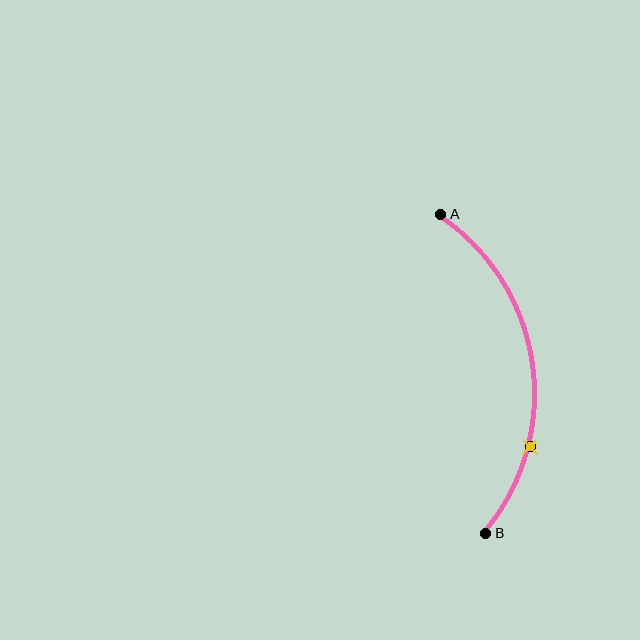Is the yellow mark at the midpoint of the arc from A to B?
No. The yellow mark lies on the arc but is closer to endpoint B. The arc midpoint would be at the point on the curve equidistant along the arc from both A and B.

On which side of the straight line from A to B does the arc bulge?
The arc bulges to the right of the straight line connecting A and B.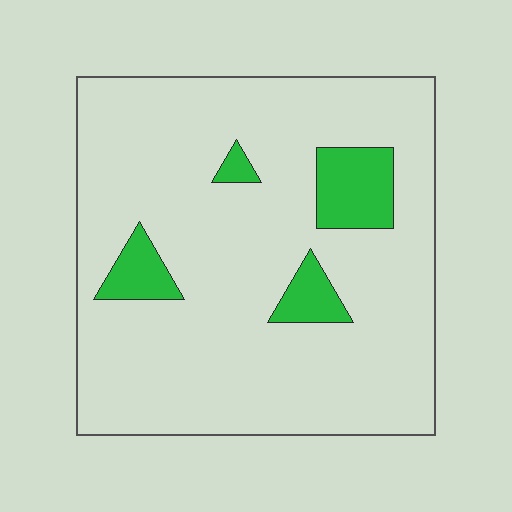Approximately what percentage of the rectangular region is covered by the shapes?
Approximately 10%.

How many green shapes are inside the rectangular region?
4.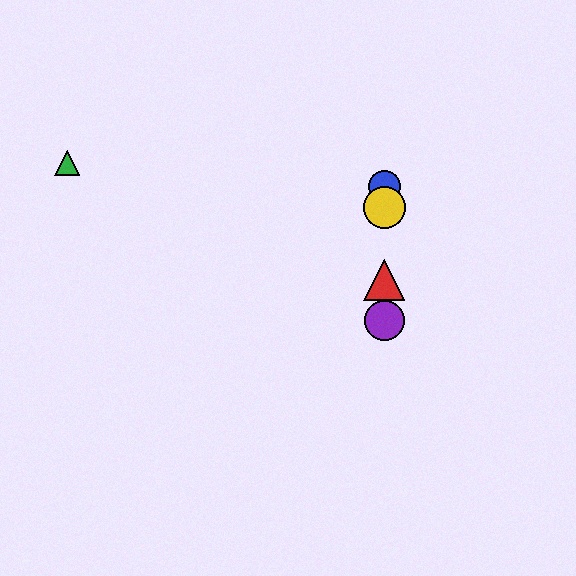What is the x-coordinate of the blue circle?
The blue circle is at x≈384.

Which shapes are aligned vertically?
The red triangle, the blue circle, the yellow circle, the purple circle are aligned vertically.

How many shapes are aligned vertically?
4 shapes (the red triangle, the blue circle, the yellow circle, the purple circle) are aligned vertically.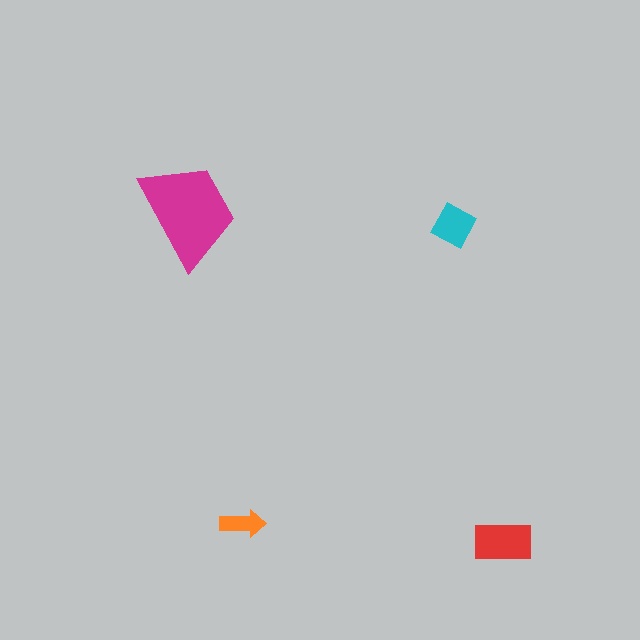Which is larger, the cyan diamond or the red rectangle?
The red rectangle.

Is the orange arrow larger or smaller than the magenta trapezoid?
Smaller.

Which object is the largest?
The magenta trapezoid.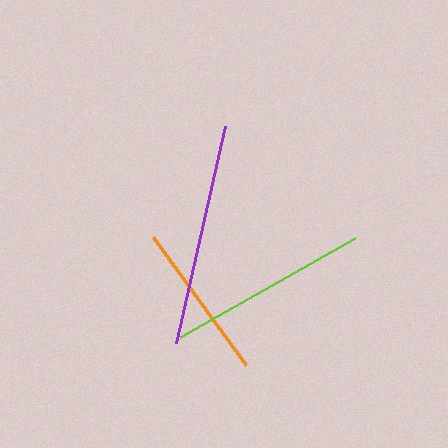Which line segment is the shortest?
The orange line is the shortest at approximately 158 pixels.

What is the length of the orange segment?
The orange segment is approximately 158 pixels long.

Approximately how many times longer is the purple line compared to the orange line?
The purple line is approximately 1.4 times the length of the orange line.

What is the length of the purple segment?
The purple segment is approximately 223 pixels long.